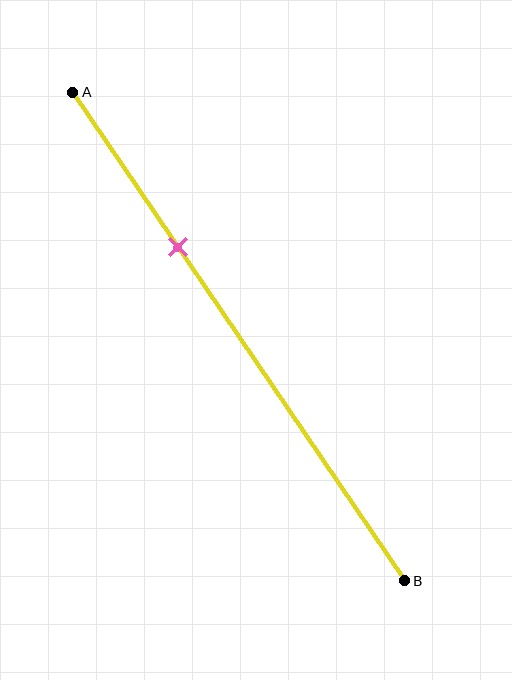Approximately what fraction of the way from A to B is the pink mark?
The pink mark is approximately 30% of the way from A to B.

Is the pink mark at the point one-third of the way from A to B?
Yes, the mark is approximately at the one-third point.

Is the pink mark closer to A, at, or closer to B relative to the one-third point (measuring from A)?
The pink mark is approximately at the one-third point of segment AB.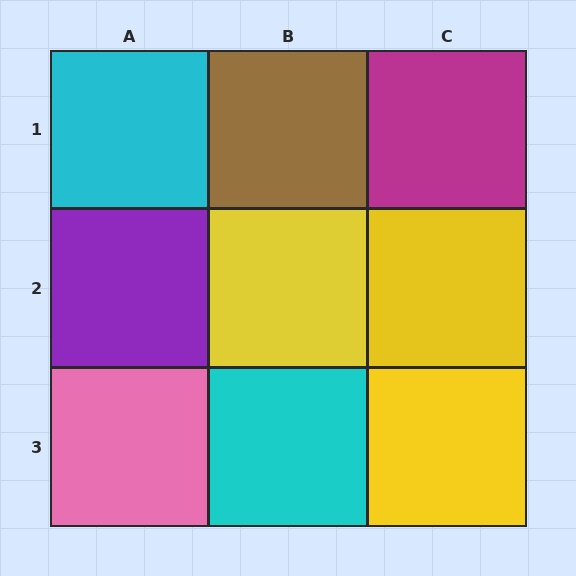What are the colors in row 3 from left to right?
Pink, cyan, yellow.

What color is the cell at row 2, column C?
Yellow.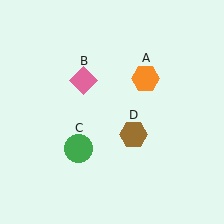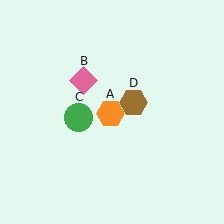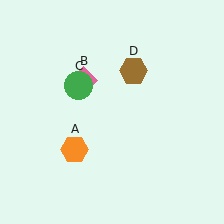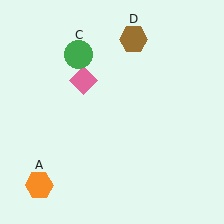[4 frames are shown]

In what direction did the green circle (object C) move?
The green circle (object C) moved up.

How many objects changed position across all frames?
3 objects changed position: orange hexagon (object A), green circle (object C), brown hexagon (object D).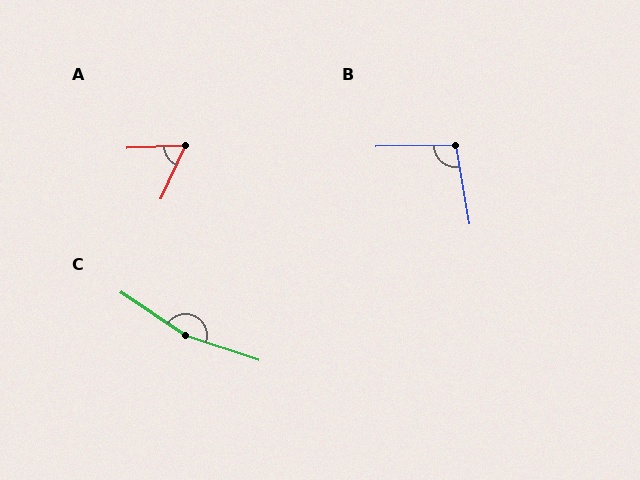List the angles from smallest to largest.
A (63°), B (99°), C (165°).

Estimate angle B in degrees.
Approximately 99 degrees.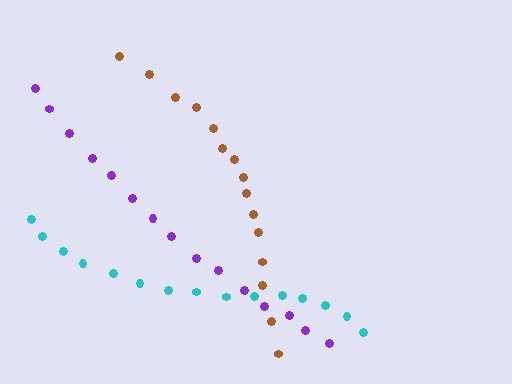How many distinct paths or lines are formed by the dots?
There are 3 distinct paths.